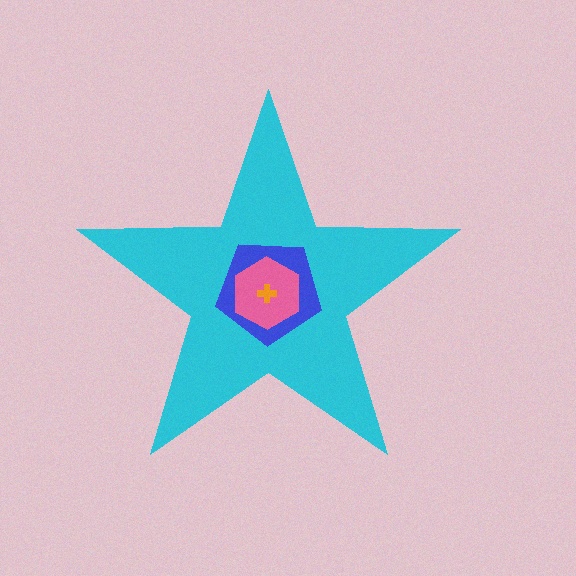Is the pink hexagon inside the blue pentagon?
Yes.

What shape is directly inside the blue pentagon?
The pink hexagon.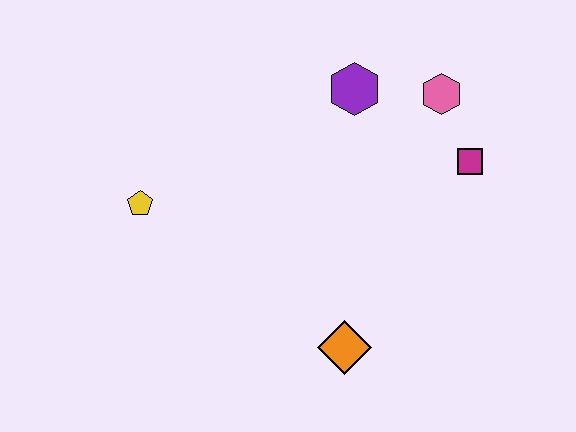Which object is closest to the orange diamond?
The magenta square is closest to the orange diamond.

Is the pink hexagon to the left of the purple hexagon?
No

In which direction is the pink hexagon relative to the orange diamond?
The pink hexagon is above the orange diamond.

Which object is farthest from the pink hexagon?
The yellow pentagon is farthest from the pink hexagon.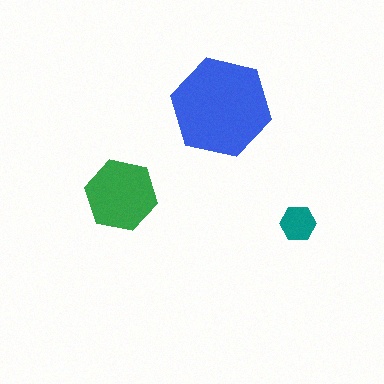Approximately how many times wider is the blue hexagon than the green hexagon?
About 1.5 times wider.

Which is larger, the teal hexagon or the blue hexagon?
The blue one.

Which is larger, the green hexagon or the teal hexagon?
The green one.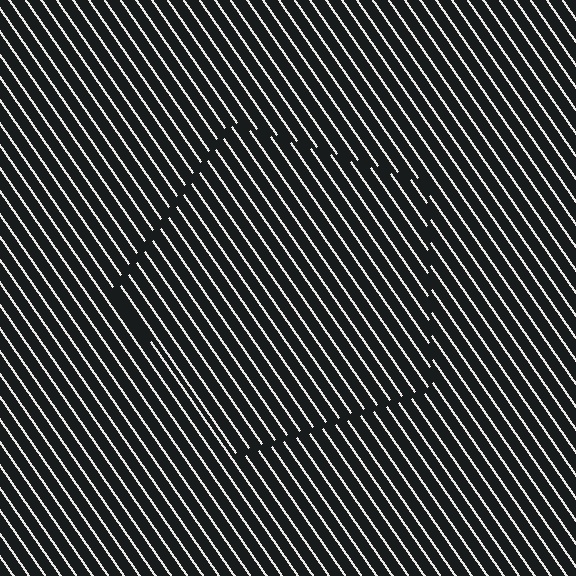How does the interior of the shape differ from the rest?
The interior of the shape contains the same grating, shifted by half a period — the contour is defined by the phase discontinuity where line-ends from the inner and outer gratings abut.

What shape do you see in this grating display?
An illusory pentagon. The interior of the shape contains the same grating, shifted by half a period — the contour is defined by the phase discontinuity where line-ends from the inner and outer gratings abut.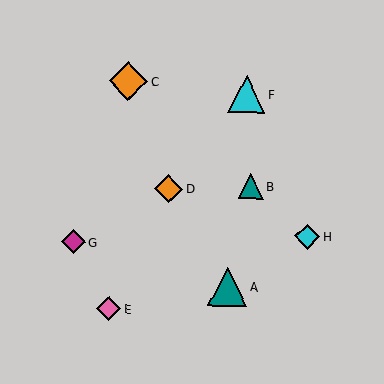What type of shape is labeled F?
Shape F is a cyan triangle.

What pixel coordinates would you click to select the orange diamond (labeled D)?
Click at (168, 189) to select the orange diamond D.